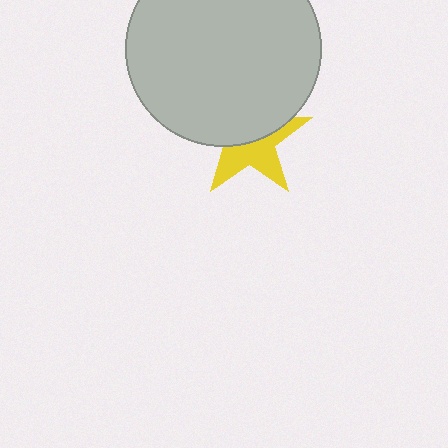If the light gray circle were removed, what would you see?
You would see the complete yellow star.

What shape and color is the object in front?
The object in front is a light gray circle.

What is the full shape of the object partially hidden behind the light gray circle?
The partially hidden object is a yellow star.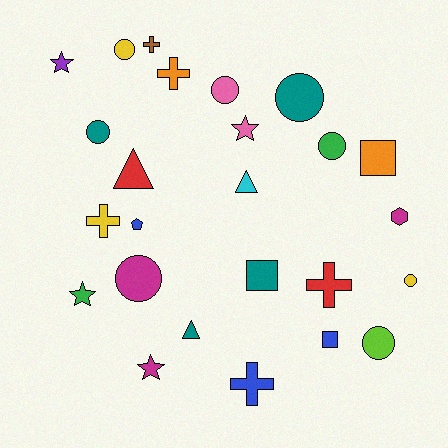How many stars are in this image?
There are 4 stars.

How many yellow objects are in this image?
There are 3 yellow objects.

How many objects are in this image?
There are 25 objects.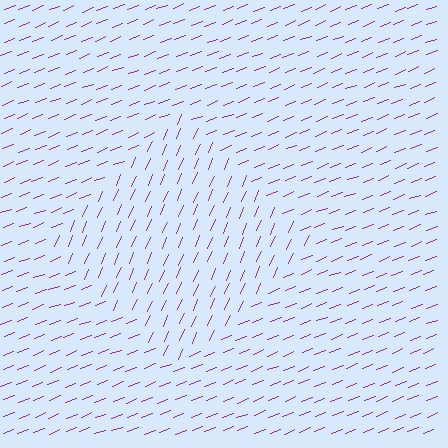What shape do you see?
I see a diamond.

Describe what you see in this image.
The image is filled with small purple line segments. A diamond region in the image has lines oriented differently from the surrounding lines, creating a visible texture boundary.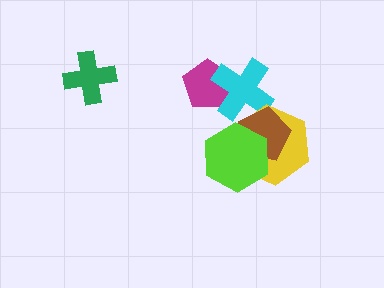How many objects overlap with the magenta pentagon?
1 object overlaps with the magenta pentagon.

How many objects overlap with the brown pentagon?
3 objects overlap with the brown pentagon.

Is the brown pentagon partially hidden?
Yes, it is partially covered by another shape.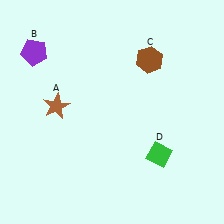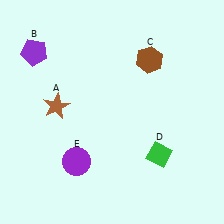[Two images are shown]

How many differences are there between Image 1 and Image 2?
There is 1 difference between the two images.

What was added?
A purple circle (E) was added in Image 2.